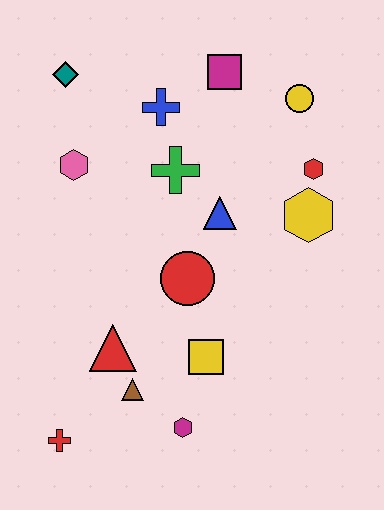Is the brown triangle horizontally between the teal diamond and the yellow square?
Yes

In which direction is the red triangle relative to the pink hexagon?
The red triangle is below the pink hexagon.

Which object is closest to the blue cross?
The green cross is closest to the blue cross.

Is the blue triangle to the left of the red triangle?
No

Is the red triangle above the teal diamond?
No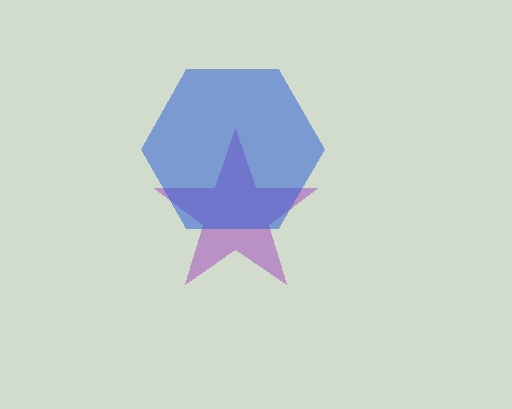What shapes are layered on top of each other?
The layered shapes are: a purple star, a blue hexagon.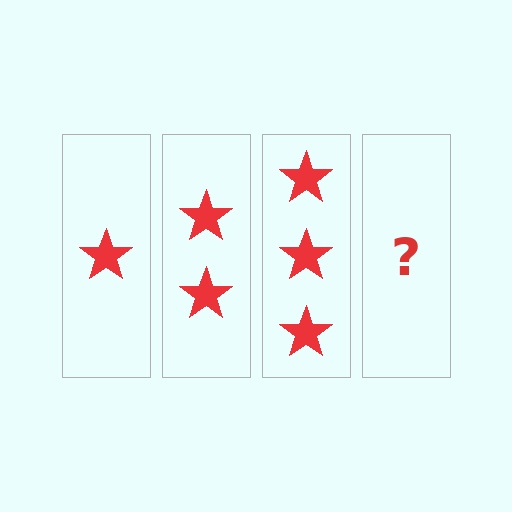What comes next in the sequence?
The next element should be 4 stars.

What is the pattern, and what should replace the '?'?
The pattern is that each step adds one more star. The '?' should be 4 stars.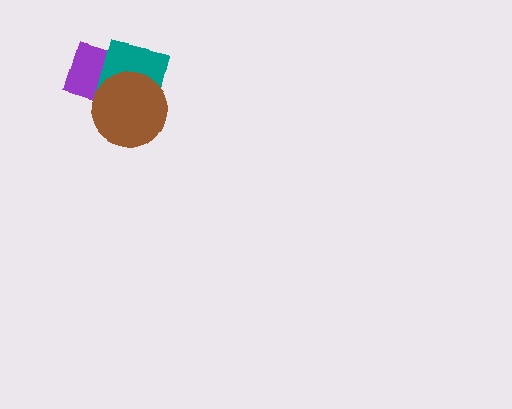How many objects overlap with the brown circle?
2 objects overlap with the brown circle.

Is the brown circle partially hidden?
No, no other shape covers it.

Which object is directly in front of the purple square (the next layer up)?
The teal square is directly in front of the purple square.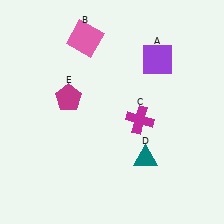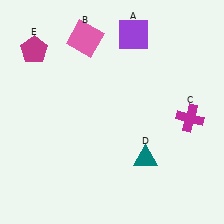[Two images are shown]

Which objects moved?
The objects that moved are: the purple square (A), the magenta cross (C), the magenta pentagon (E).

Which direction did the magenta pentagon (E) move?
The magenta pentagon (E) moved up.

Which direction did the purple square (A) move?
The purple square (A) moved up.